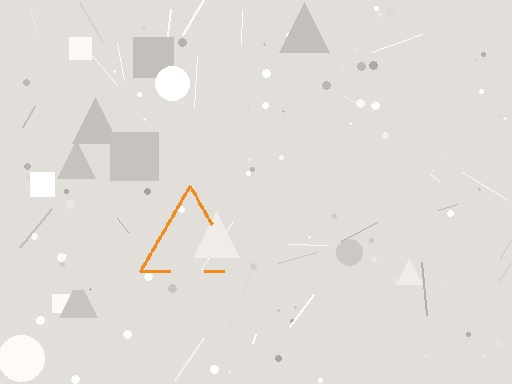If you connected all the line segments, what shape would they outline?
They would outline a triangle.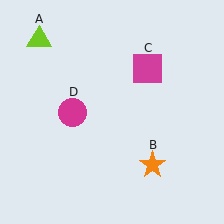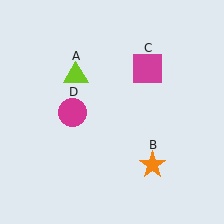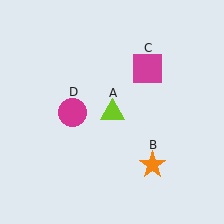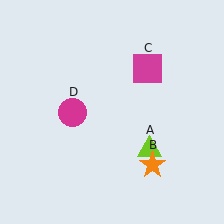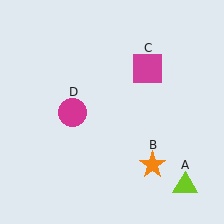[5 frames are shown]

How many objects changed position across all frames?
1 object changed position: lime triangle (object A).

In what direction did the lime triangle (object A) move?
The lime triangle (object A) moved down and to the right.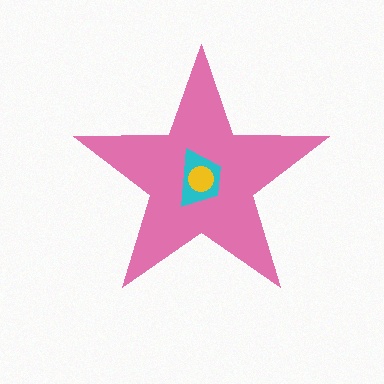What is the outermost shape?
The pink star.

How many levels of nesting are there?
3.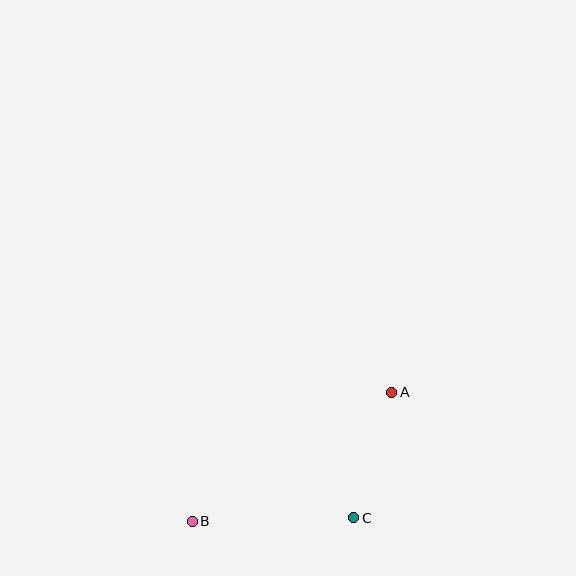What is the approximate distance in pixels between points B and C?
The distance between B and C is approximately 162 pixels.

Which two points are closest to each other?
Points A and C are closest to each other.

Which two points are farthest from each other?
Points A and B are farthest from each other.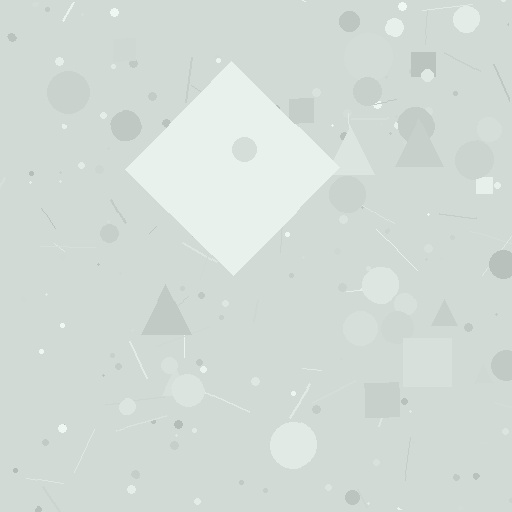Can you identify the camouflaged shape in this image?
The camouflaged shape is a diamond.